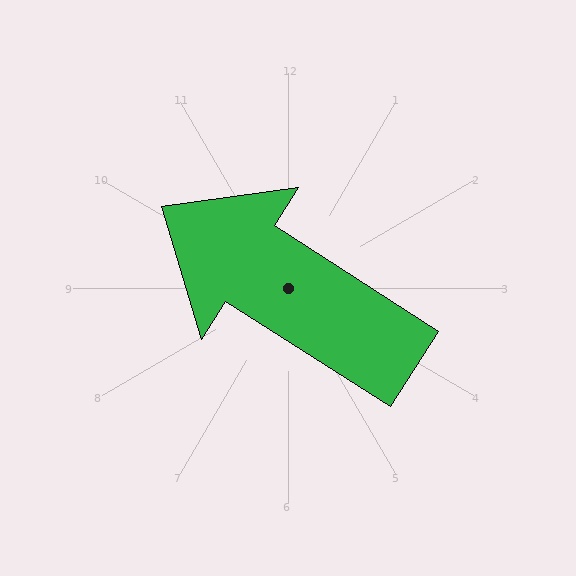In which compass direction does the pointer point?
Northwest.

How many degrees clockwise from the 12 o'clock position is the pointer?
Approximately 303 degrees.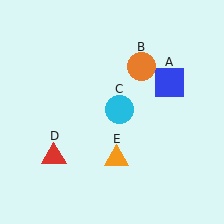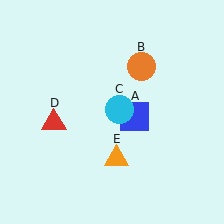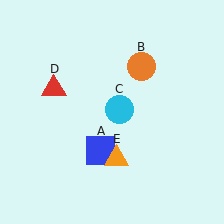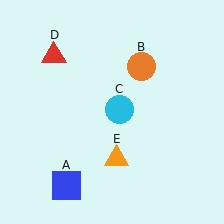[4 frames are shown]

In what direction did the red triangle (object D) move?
The red triangle (object D) moved up.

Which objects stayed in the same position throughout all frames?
Orange circle (object B) and cyan circle (object C) and orange triangle (object E) remained stationary.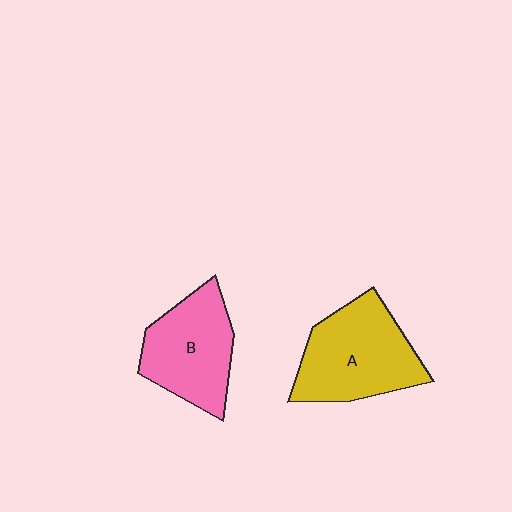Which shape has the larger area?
Shape A (yellow).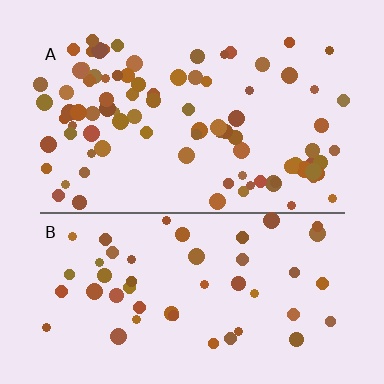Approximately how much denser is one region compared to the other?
Approximately 1.8× — region A over region B.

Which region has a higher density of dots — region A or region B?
A (the top).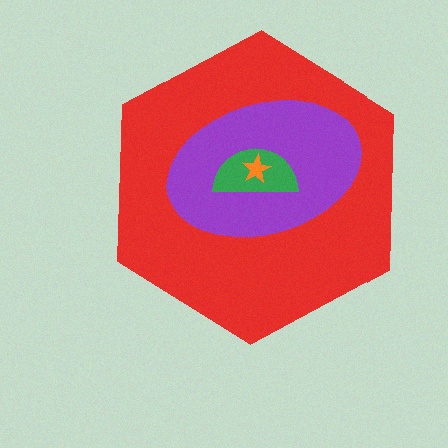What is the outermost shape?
The red hexagon.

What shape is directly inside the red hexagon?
The purple ellipse.